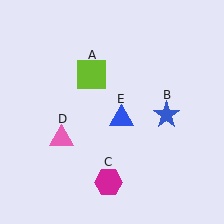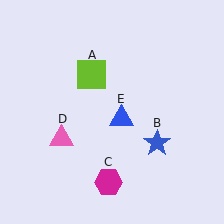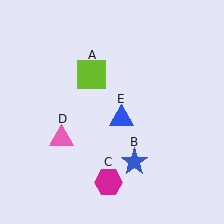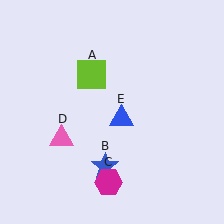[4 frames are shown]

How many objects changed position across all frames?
1 object changed position: blue star (object B).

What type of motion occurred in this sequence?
The blue star (object B) rotated clockwise around the center of the scene.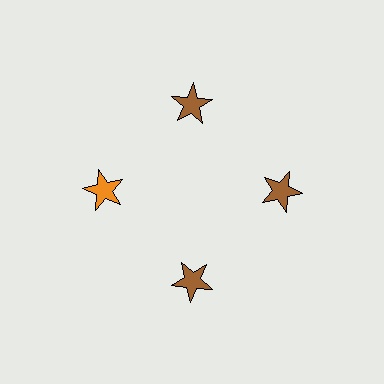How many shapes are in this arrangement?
There are 4 shapes arranged in a ring pattern.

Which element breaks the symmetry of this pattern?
The orange star at roughly the 9 o'clock position breaks the symmetry. All other shapes are brown stars.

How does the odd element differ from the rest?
It has a different color: orange instead of brown.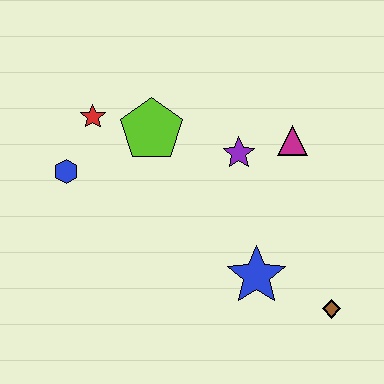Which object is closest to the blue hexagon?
The red star is closest to the blue hexagon.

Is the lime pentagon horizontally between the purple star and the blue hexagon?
Yes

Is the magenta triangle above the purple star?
Yes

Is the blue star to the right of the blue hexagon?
Yes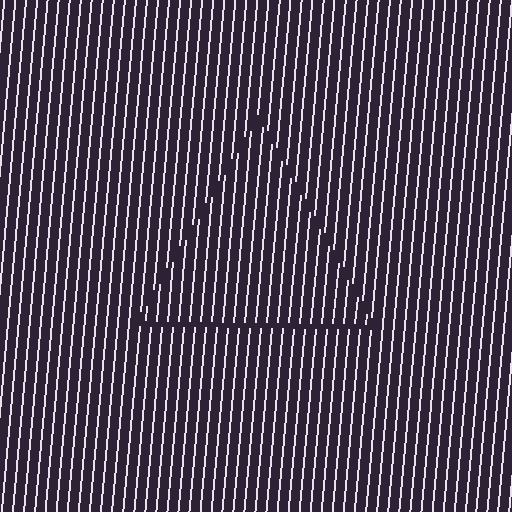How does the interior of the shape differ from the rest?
The interior of the shape contains the same grating, shifted by half a period — the contour is defined by the phase discontinuity where line-ends from the inner and outer gratings abut.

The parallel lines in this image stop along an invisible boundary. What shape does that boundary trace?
An illusory triangle. The interior of the shape contains the same grating, shifted by half a period — the contour is defined by the phase discontinuity where line-ends from the inner and outer gratings abut.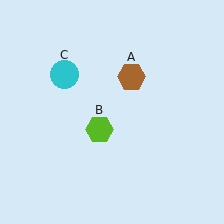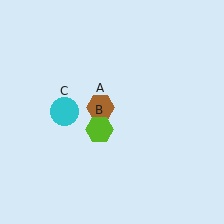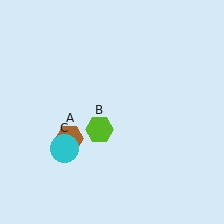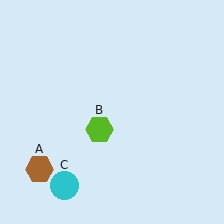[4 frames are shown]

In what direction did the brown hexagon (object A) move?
The brown hexagon (object A) moved down and to the left.